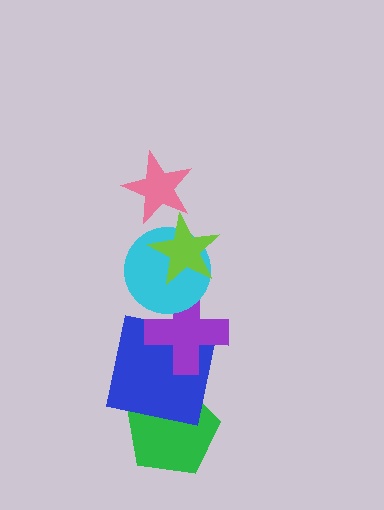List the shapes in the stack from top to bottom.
From top to bottom: the pink star, the lime star, the cyan circle, the purple cross, the blue square, the green pentagon.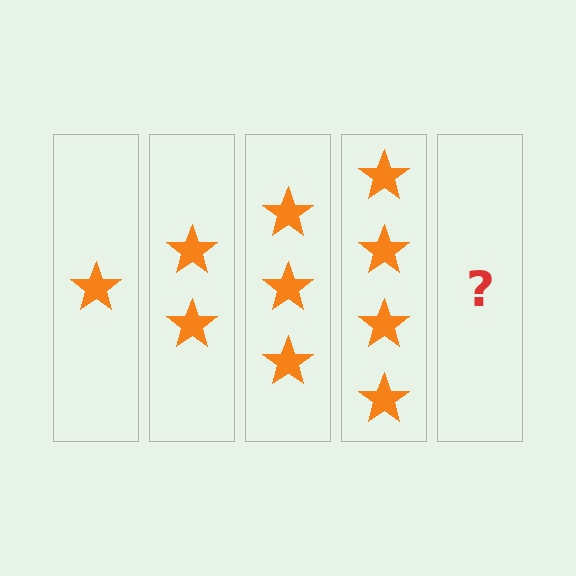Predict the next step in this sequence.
The next step is 5 stars.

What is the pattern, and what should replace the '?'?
The pattern is that each step adds one more star. The '?' should be 5 stars.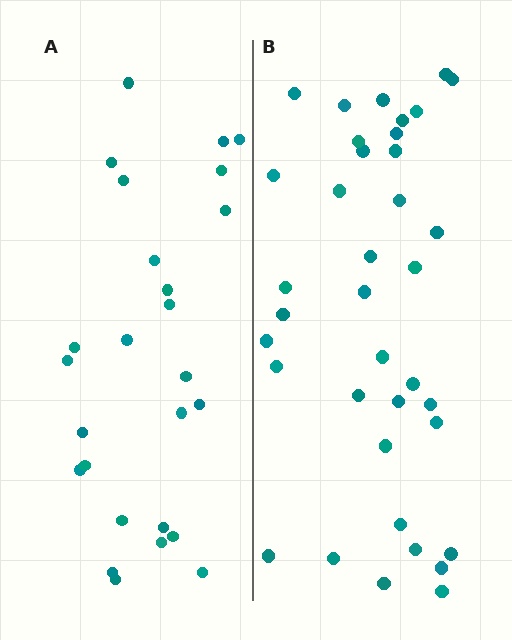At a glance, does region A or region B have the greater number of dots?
Region B (the right region) has more dots.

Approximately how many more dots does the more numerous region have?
Region B has roughly 12 or so more dots than region A.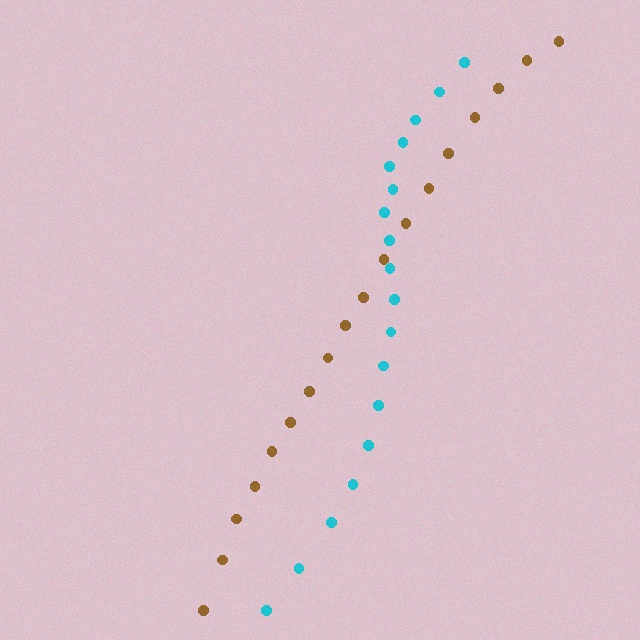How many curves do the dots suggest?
There are 2 distinct paths.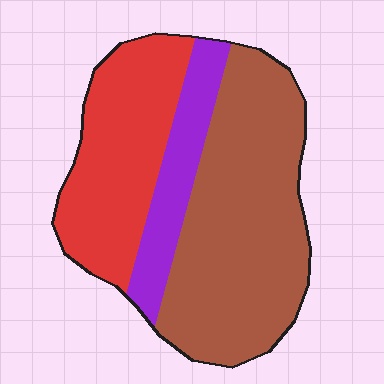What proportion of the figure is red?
Red takes up about one third (1/3) of the figure.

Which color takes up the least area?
Purple, at roughly 15%.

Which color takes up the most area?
Brown, at roughly 50%.